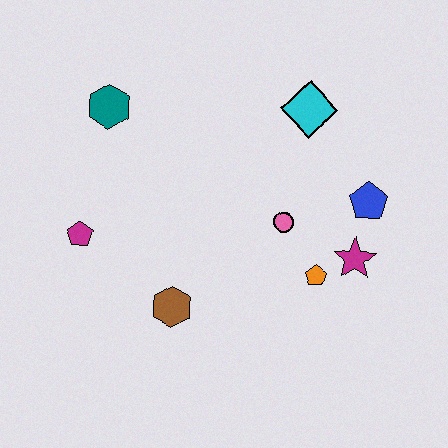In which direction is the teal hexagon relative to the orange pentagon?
The teal hexagon is to the left of the orange pentagon.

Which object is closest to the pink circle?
The orange pentagon is closest to the pink circle.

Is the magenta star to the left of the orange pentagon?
No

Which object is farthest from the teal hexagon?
The magenta star is farthest from the teal hexagon.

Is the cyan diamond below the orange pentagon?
No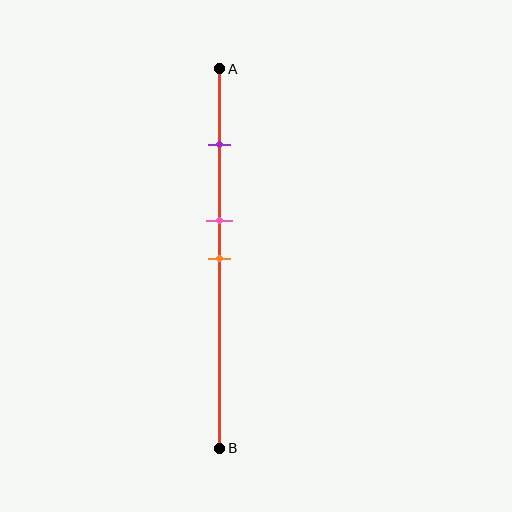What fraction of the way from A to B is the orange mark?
The orange mark is approximately 50% (0.5) of the way from A to B.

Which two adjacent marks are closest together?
The pink and orange marks are the closest adjacent pair.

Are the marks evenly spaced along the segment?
No, the marks are not evenly spaced.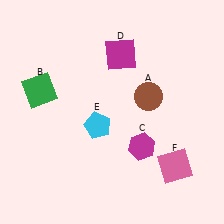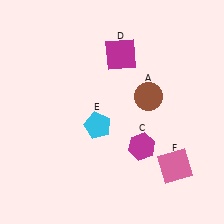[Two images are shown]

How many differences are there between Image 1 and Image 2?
There is 1 difference between the two images.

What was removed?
The green square (B) was removed in Image 2.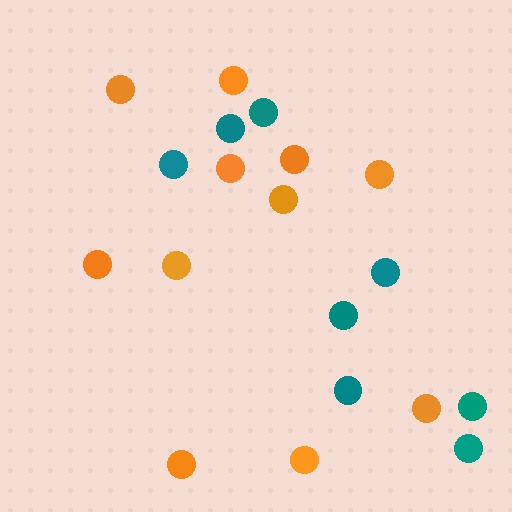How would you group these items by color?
There are 2 groups: one group of orange circles (11) and one group of teal circles (8).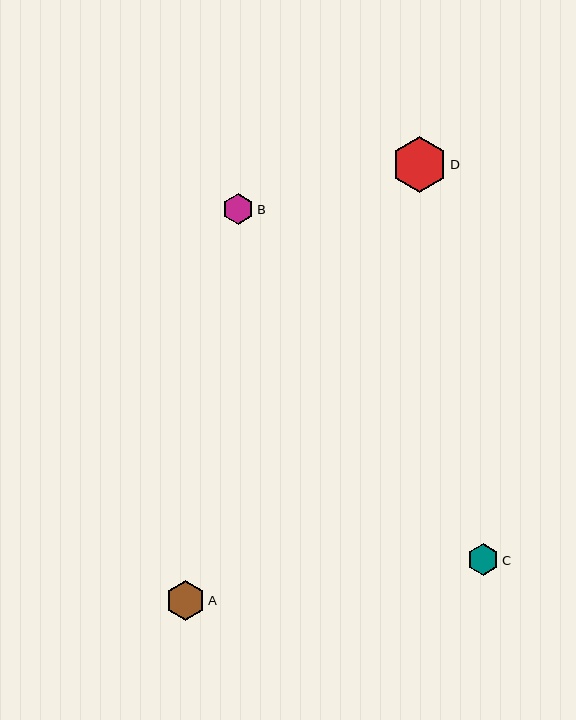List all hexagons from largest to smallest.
From largest to smallest: D, A, C, B.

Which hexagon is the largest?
Hexagon D is the largest with a size of approximately 56 pixels.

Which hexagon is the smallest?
Hexagon B is the smallest with a size of approximately 31 pixels.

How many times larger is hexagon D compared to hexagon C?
Hexagon D is approximately 1.8 times the size of hexagon C.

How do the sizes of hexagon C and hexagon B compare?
Hexagon C and hexagon B are approximately the same size.